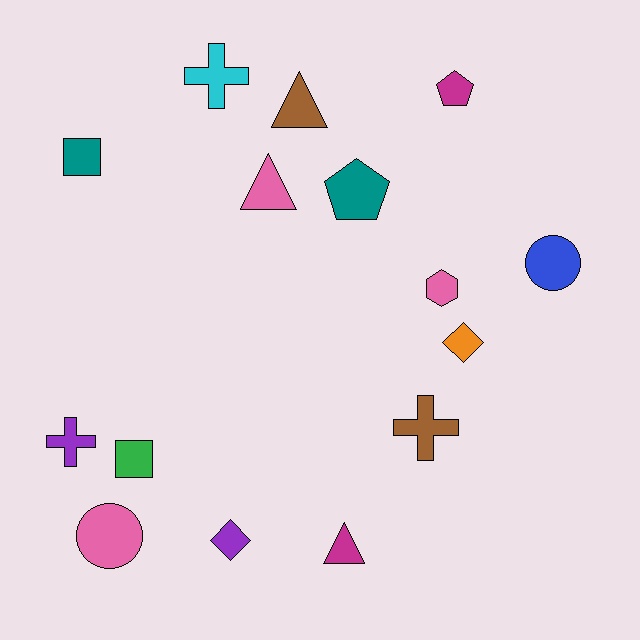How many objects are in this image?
There are 15 objects.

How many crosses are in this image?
There are 3 crosses.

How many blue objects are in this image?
There is 1 blue object.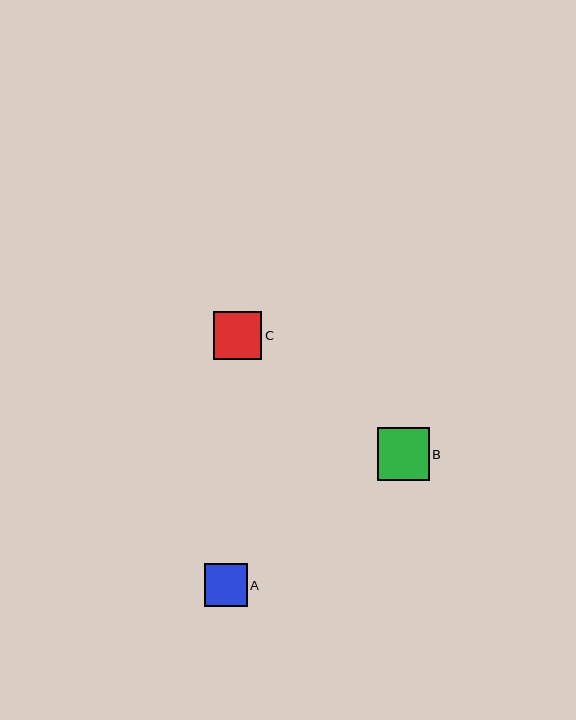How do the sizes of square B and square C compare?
Square B and square C are approximately the same size.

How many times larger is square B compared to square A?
Square B is approximately 1.2 times the size of square A.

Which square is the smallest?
Square A is the smallest with a size of approximately 43 pixels.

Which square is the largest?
Square B is the largest with a size of approximately 52 pixels.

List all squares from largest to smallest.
From largest to smallest: B, C, A.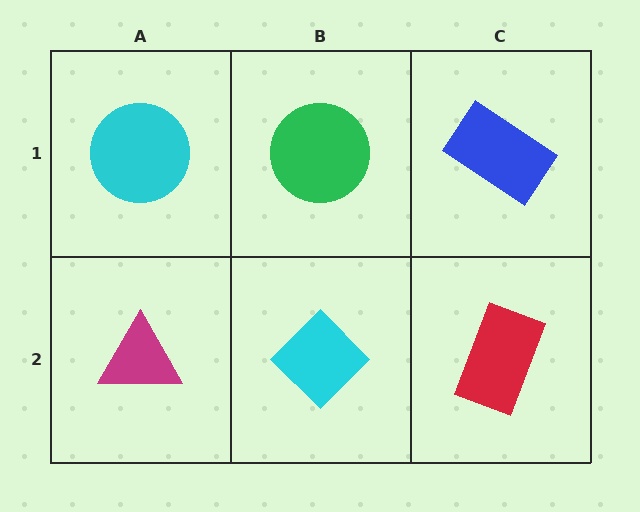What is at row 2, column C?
A red rectangle.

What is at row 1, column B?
A green circle.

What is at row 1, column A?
A cyan circle.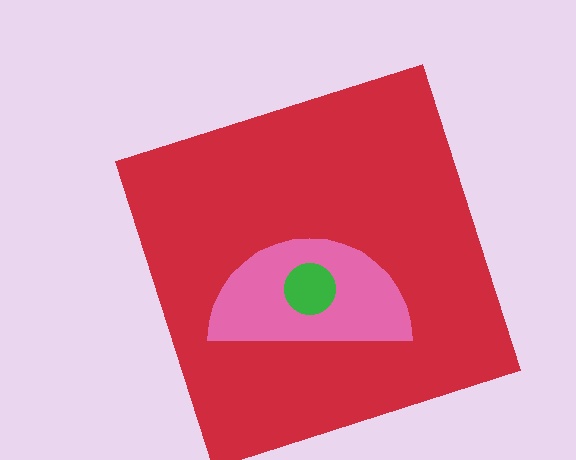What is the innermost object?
The green circle.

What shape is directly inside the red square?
The pink semicircle.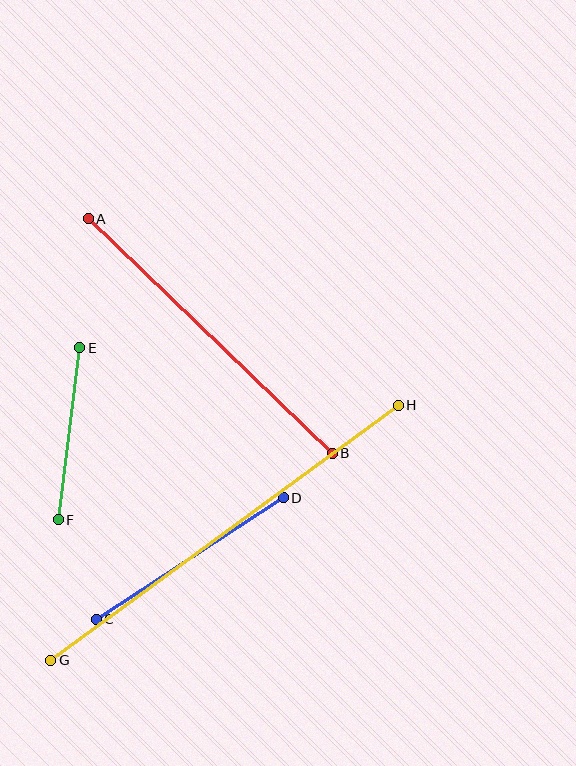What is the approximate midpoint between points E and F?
The midpoint is at approximately (69, 434) pixels.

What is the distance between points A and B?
The distance is approximately 338 pixels.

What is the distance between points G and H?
The distance is approximately 431 pixels.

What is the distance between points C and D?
The distance is approximately 223 pixels.